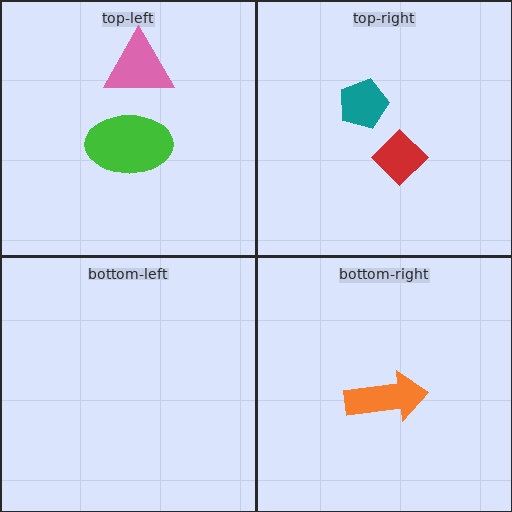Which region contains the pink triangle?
The top-left region.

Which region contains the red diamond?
The top-right region.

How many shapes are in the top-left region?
2.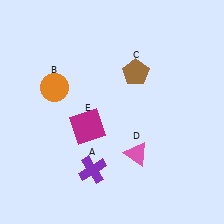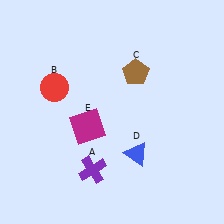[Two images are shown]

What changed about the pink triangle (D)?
In Image 1, D is pink. In Image 2, it changed to blue.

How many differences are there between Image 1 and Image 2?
There are 2 differences between the two images.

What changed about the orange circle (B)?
In Image 1, B is orange. In Image 2, it changed to red.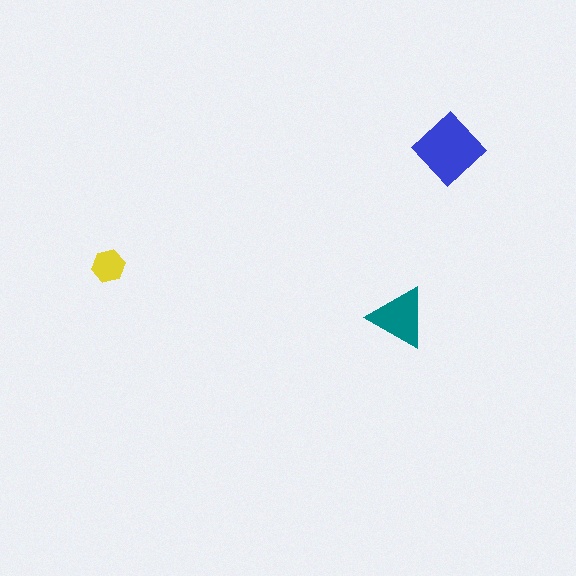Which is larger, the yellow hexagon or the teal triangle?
The teal triangle.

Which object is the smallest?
The yellow hexagon.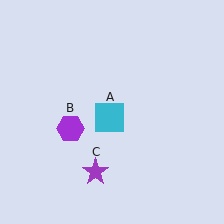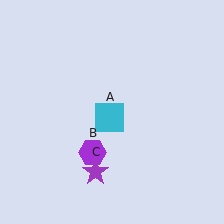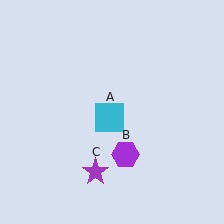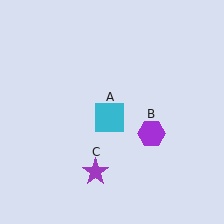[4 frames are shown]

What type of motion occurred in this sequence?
The purple hexagon (object B) rotated counterclockwise around the center of the scene.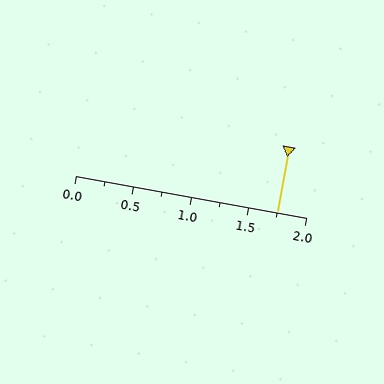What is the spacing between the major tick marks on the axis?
The major ticks are spaced 0.5 apart.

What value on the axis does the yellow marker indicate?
The marker indicates approximately 1.75.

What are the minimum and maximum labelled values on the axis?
The axis runs from 0.0 to 2.0.